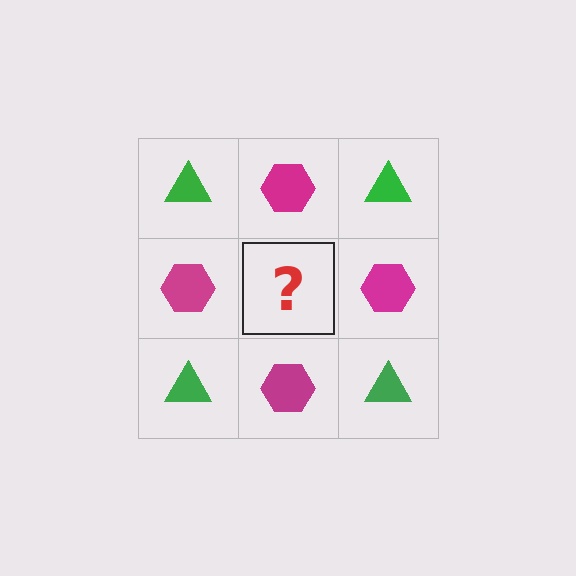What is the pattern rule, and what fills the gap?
The rule is that it alternates green triangle and magenta hexagon in a checkerboard pattern. The gap should be filled with a green triangle.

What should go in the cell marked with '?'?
The missing cell should contain a green triangle.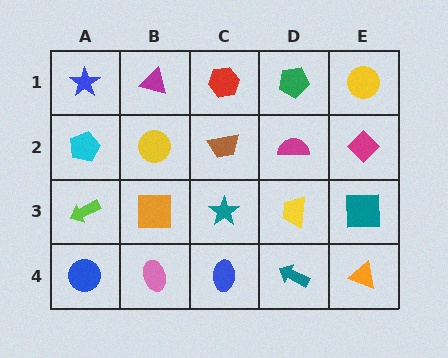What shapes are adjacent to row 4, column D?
A yellow trapezoid (row 3, column D), a blue ellipse (row 4, column C), an orange triangle (row 4, column E).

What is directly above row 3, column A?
A cyan pentagon.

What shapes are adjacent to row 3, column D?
A magenta semicircle (row 2, column D), a teal arrow (row 4, column D), a teal star (row 3, column C), a teal square (row 3, column E).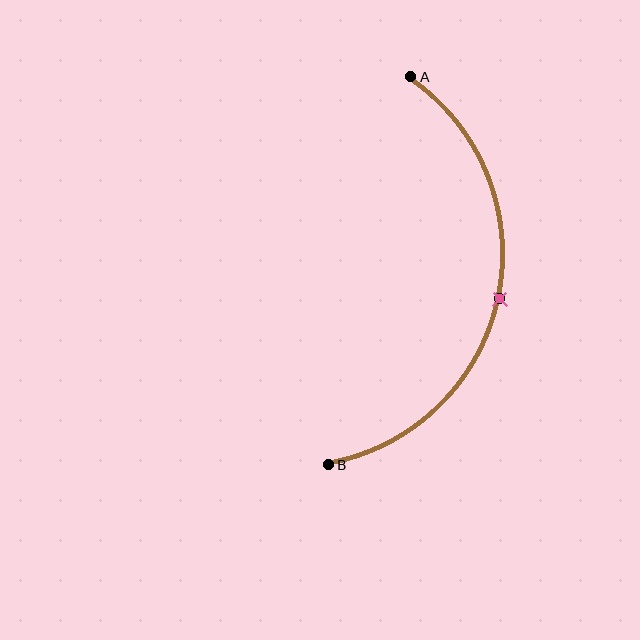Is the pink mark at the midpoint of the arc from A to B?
Yes. The pink mark lies on the arc at equal arc-length from both A and B — it is the arc midpoint.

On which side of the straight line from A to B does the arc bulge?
The arc bulges to the right of the straight line connecting A and B.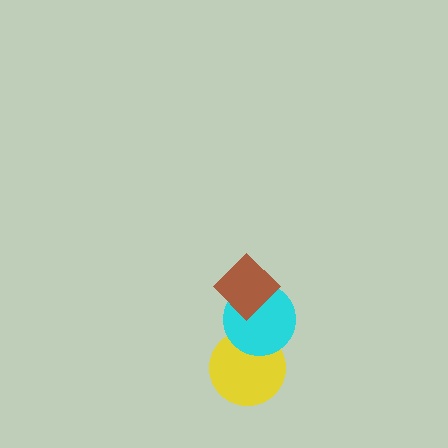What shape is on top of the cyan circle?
The brown diamond is on top of the cyan circle.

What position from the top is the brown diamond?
The brown diamond is 1st from the top.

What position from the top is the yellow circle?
The yellow circle is 3rd from the top.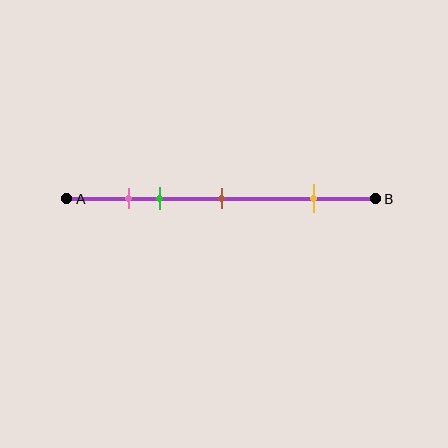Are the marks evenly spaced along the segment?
No, the marks are not evenly spaced.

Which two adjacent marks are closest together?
The pink and green marks are the closest adjacent pair.